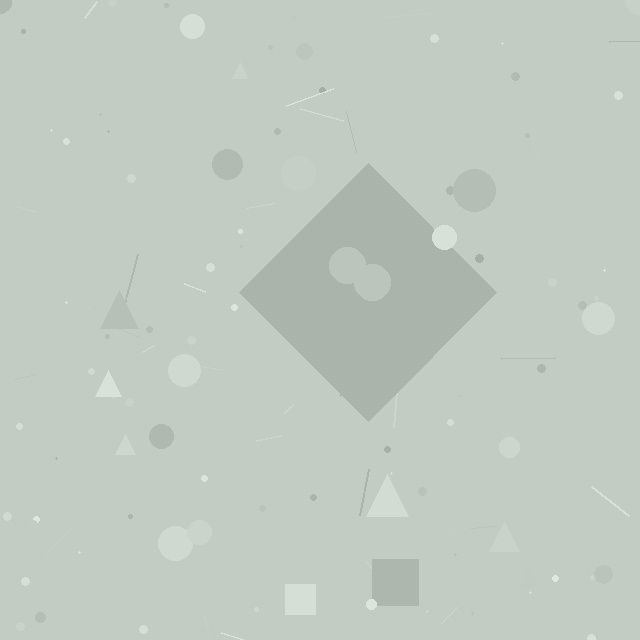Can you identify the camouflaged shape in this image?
The camouflaged shape is a diamond.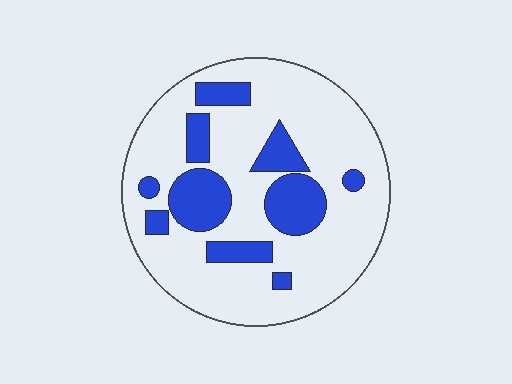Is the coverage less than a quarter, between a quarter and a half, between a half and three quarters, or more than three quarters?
Less than a quarter.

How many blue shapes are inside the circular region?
10.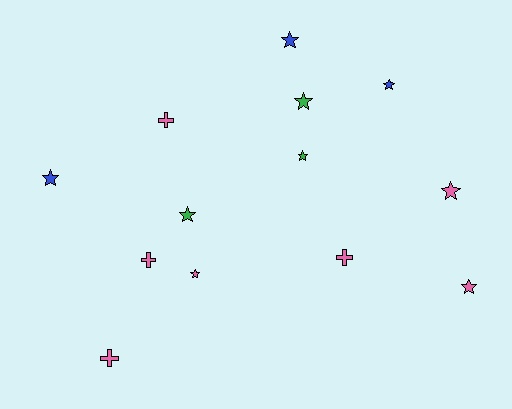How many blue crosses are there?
There are no blue crosses.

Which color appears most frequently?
Pink, with 7 objects.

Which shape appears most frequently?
Star, with 9 objects.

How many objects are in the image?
There are 13 objects.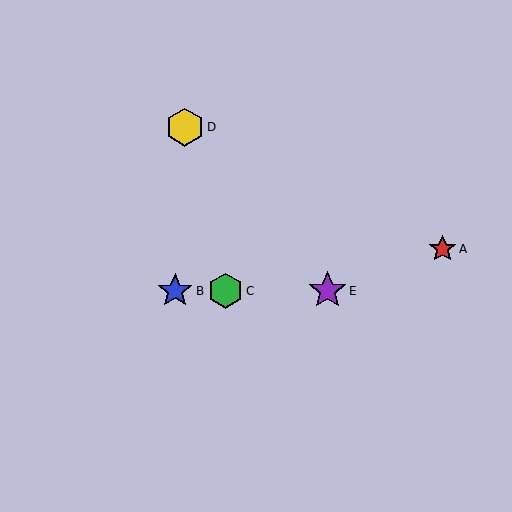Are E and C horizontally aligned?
Yes, both are at y≈291.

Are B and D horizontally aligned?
No, B is at y≈291 and D is at y≈127.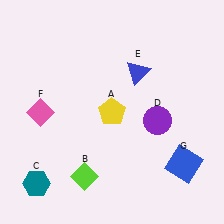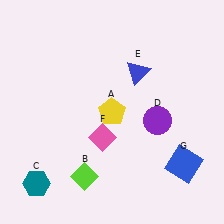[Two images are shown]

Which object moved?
The pink diamond (F) moved right.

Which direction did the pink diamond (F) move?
The pink diamond (F) moved right.